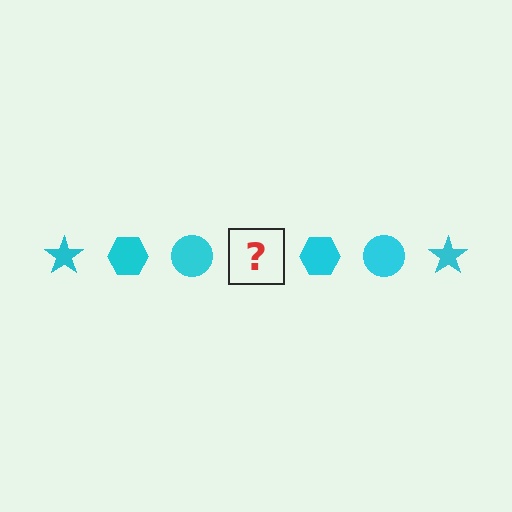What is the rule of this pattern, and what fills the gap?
The rule is that the pattern cycles through star, hexagon, circle shapes in cyan. The gap should be filled with a cyan star.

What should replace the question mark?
The question mark should be replaced with a cyan star.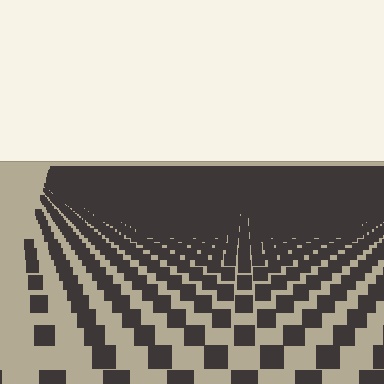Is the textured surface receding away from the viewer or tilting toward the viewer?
The surface is receding away from the viewer. Texture elements get smaller and denser toward the top.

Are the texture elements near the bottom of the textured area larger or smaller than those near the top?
Larger. Near the bottom, elements are closer to the viewer and appear at a bigger on-screen size.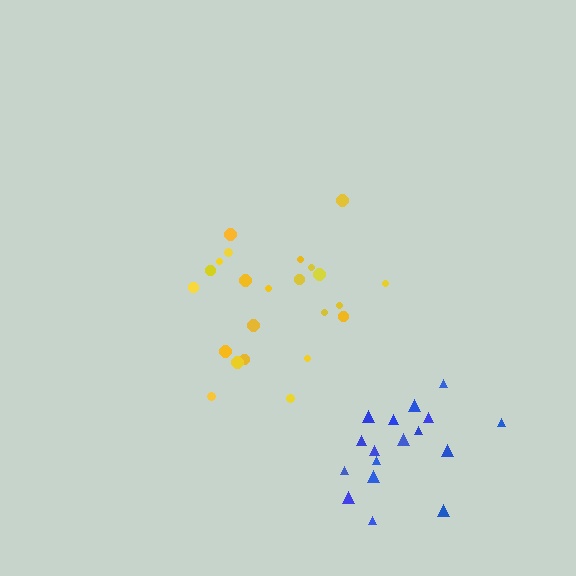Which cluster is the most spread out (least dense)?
Yellow.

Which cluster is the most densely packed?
Blue.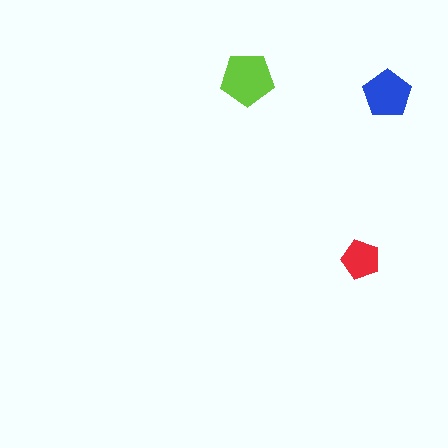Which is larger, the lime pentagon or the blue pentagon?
The lime one.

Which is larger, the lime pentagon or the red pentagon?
The lime one.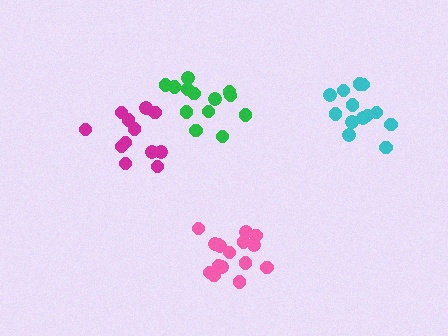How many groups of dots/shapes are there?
There are 4 groups.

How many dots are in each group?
Group 1: 13 dots, Group 2: 13 dots, Group 3: 12 dots, Group 4: 16 dots (54 total).